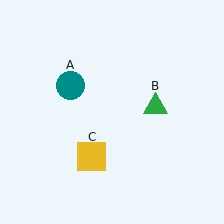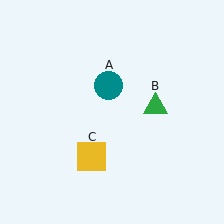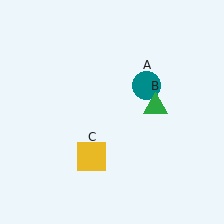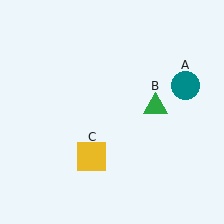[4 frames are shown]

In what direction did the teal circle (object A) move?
The teal circle (object A) moved right.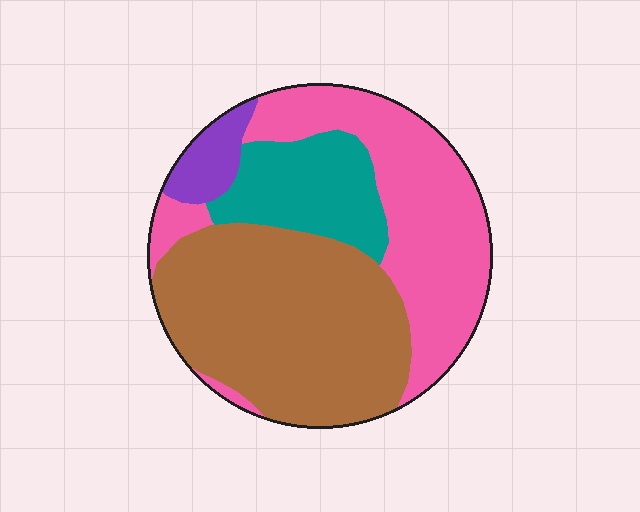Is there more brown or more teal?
Brown.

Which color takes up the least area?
Purple, at roughly 5%.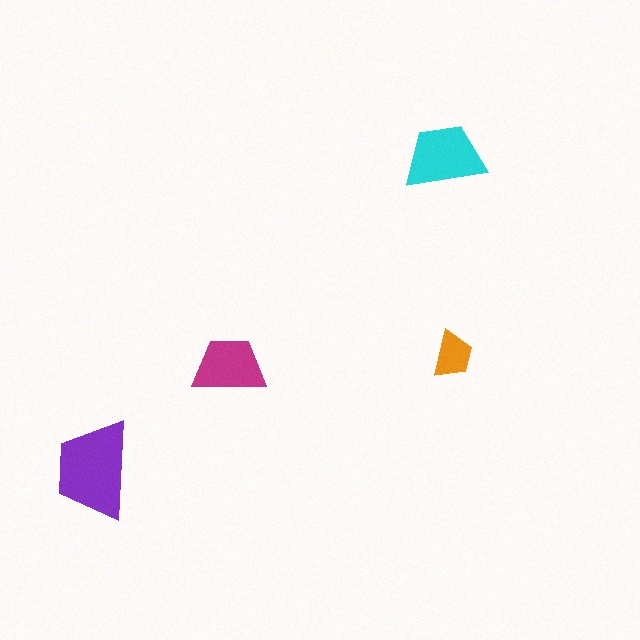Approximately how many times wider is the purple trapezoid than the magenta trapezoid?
About 1.5 times wider.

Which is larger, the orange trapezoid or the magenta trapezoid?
The magenta one.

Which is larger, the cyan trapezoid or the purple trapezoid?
The purple one.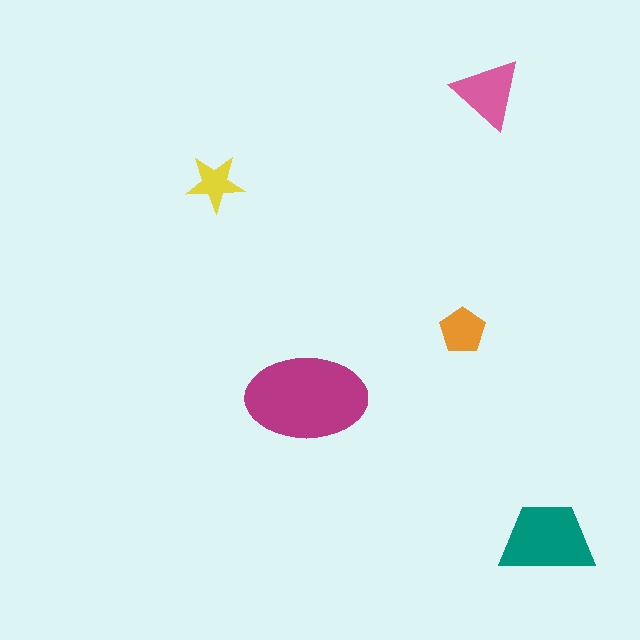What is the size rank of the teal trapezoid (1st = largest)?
2nd.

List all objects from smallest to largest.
The yellow star, the orange pentagon, the pink triangle, the teal trapezoid, the magenta ellipse.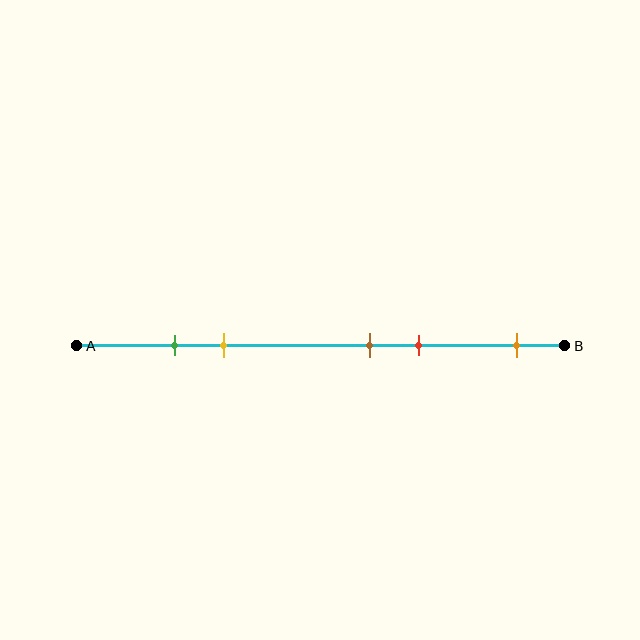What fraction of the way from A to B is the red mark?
The red mark is approximately 70% (0.7) of the way from A to B.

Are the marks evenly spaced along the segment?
No, the marks are not evenly spaced.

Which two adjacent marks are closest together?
The green and yellow marks are the closest adjacent pair.